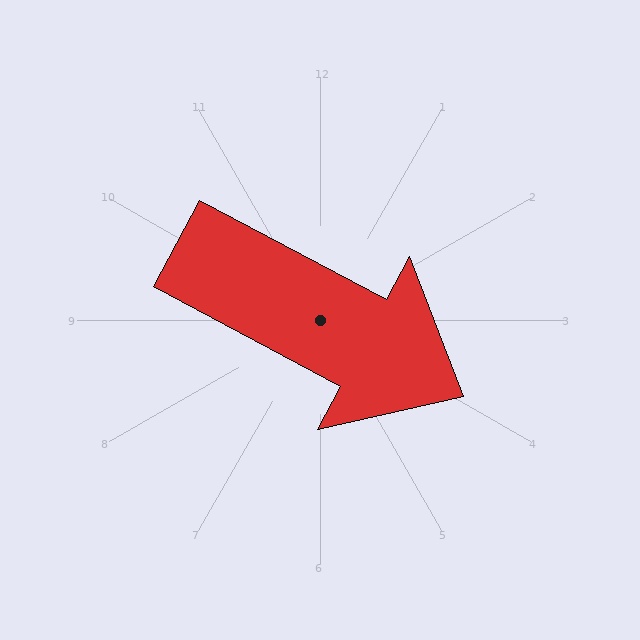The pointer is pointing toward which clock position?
Roughly 4 o'clock.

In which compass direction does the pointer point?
Southeast.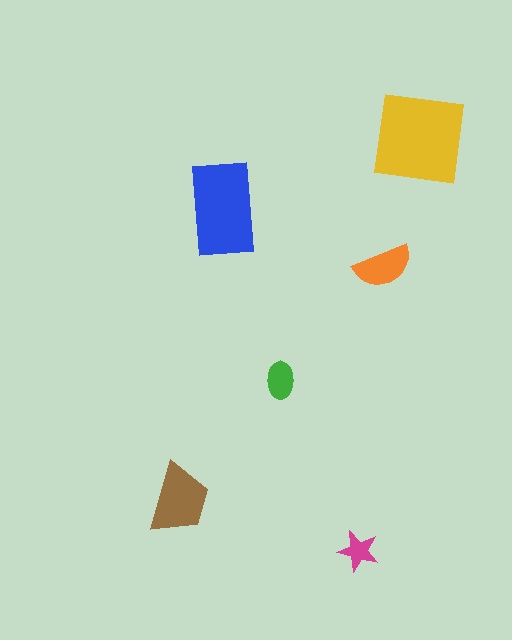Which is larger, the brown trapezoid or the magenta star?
The brown trapezoid.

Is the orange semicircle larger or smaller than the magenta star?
Larger.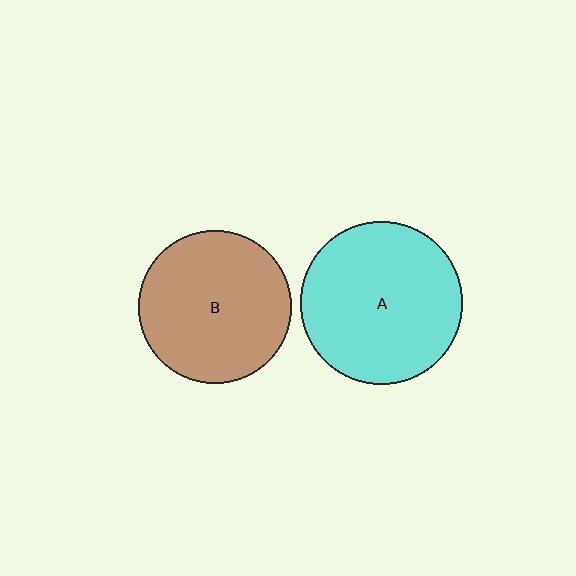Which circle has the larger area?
Circle A (cyan).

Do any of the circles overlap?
No, none of the circles overlap.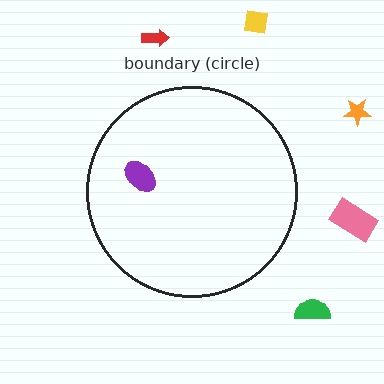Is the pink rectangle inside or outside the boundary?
Outside.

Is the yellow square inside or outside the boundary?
Outside.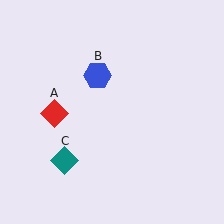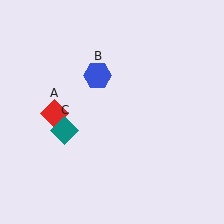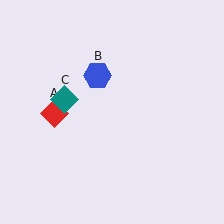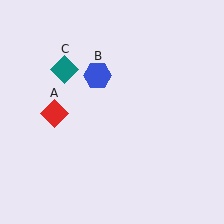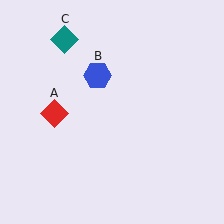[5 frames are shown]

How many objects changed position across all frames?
1 object changed position: teal diamond (object C).